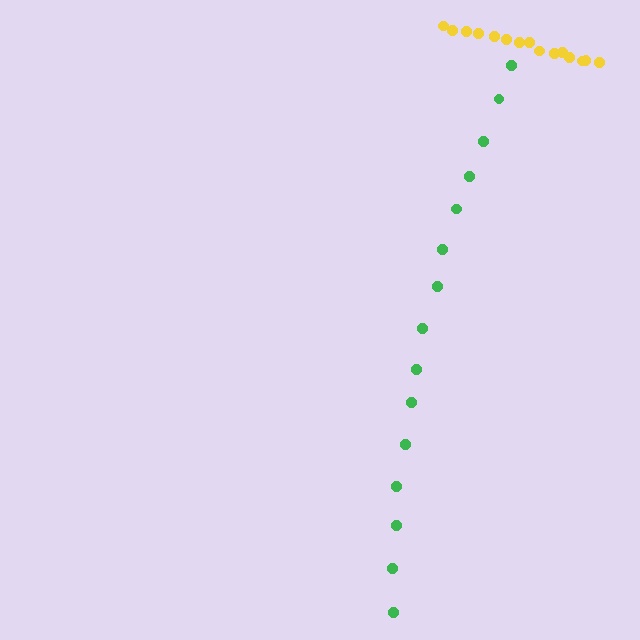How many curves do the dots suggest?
There are 2 distinct paths.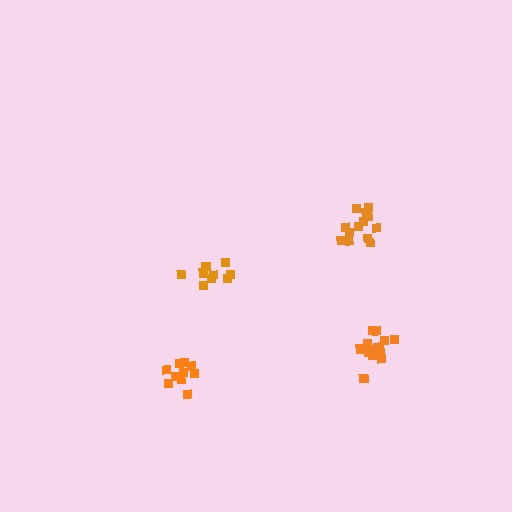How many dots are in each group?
Group 1: 14 dots, Group 2: 13 dots, Group 3: 11 dots, Group 4: 9 dots (47 total).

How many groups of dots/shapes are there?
There are 4 groups.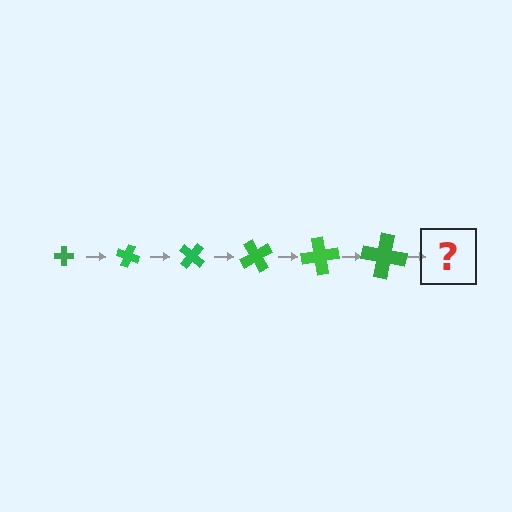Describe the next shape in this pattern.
It should be a cross, larger than the previous one and rotated 120 degrees from the start.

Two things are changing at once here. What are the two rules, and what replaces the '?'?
The two rules are that the cross grows larger each step and it rotates 20 degrees each step. The '?' should be a cross, larger than the previous one and rotated 120 degrees from the start.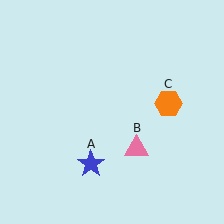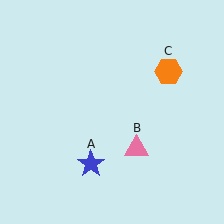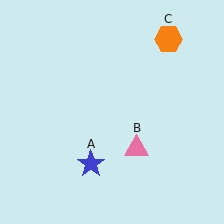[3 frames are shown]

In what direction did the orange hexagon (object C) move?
The orange hexagon (object C) moved up.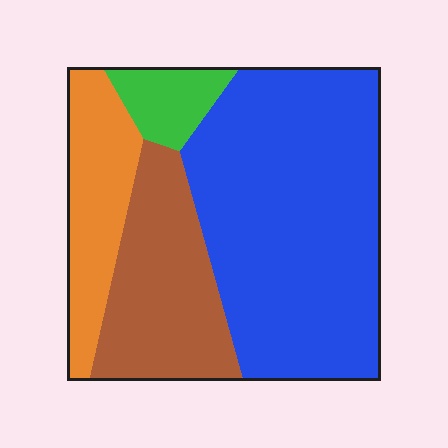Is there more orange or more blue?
Blue.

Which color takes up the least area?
Green, at roughly 5%.